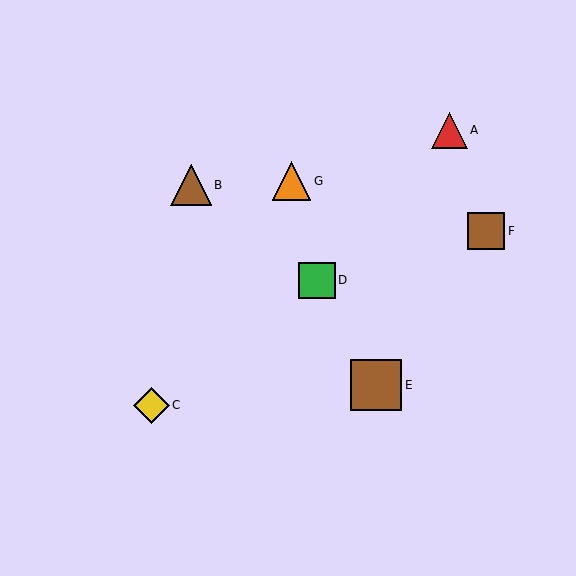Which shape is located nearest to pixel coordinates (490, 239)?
The brown square (labeled F) at (486, 231) is nearest to that location.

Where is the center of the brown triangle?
The center of the brown triangle is at (191, 185).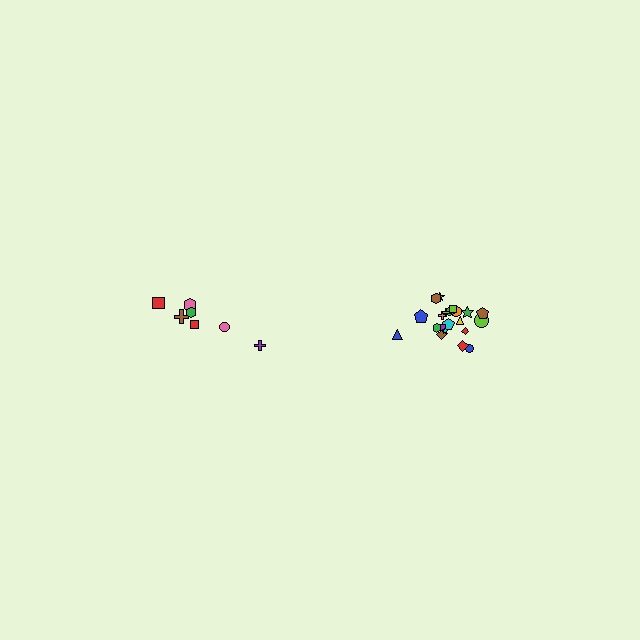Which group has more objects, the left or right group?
The right group.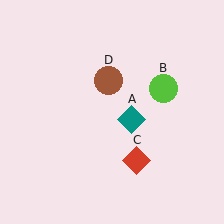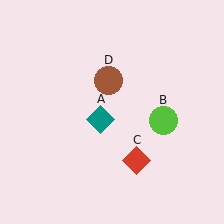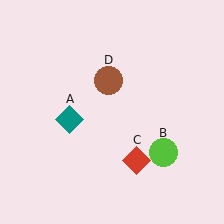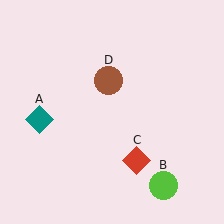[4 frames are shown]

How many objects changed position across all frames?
2 objects changed position: teal diamond (object A), lime circle (object B).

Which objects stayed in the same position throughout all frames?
Red diamond (object C) and brown circle (object D) remained stationary.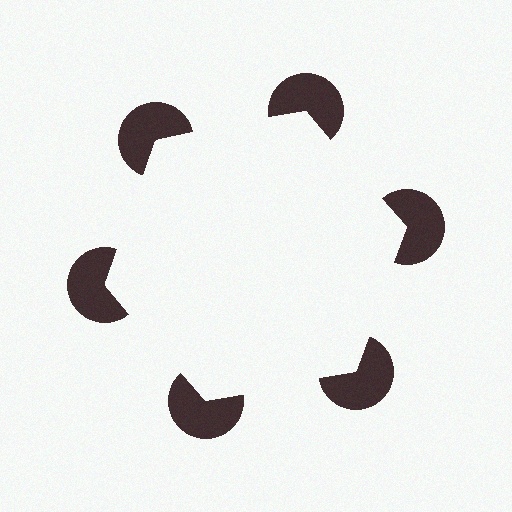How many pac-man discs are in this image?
There are 6 — one at each vertex of the illusory hexagon.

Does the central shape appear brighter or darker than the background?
It typically appears slightly brighter than the background, even though no actual brightness change is drawn.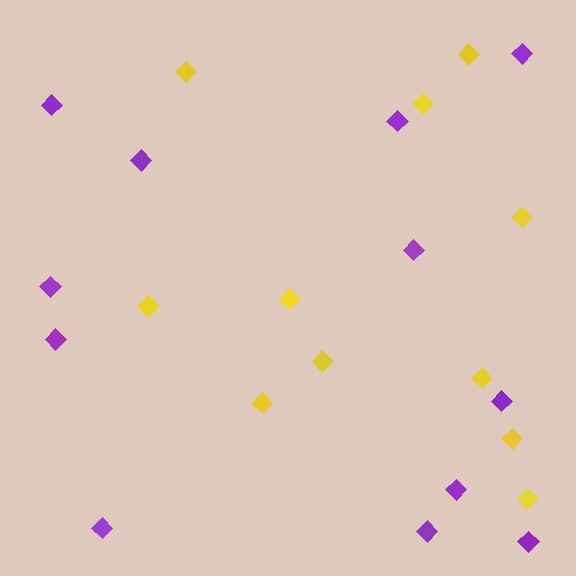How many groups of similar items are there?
There are 2 groups: one group of yellow diamonds (11) and one group of purple diamonds (12).